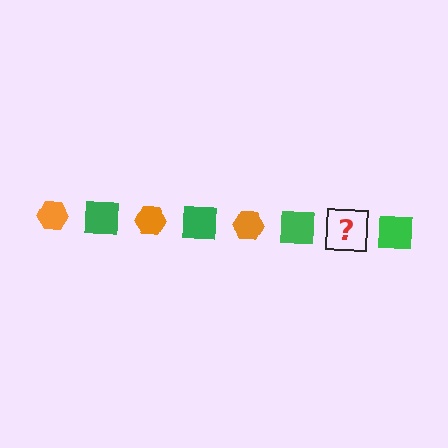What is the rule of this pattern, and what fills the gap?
The rule is that the pattern alternates between orange hexagon and green square. The gap should be filled with an orange hexagon.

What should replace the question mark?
The question mark should be replaced with an orange hexagon.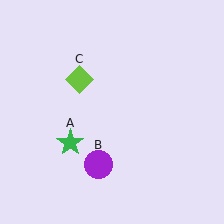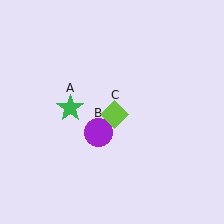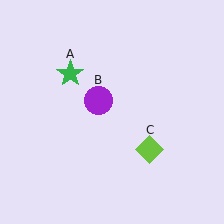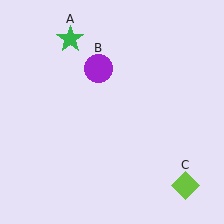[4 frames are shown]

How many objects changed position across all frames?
3 objects changed position: green star (object A), purple circle (object B), lime diamond (object C).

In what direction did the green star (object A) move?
The green star (object A) moved up.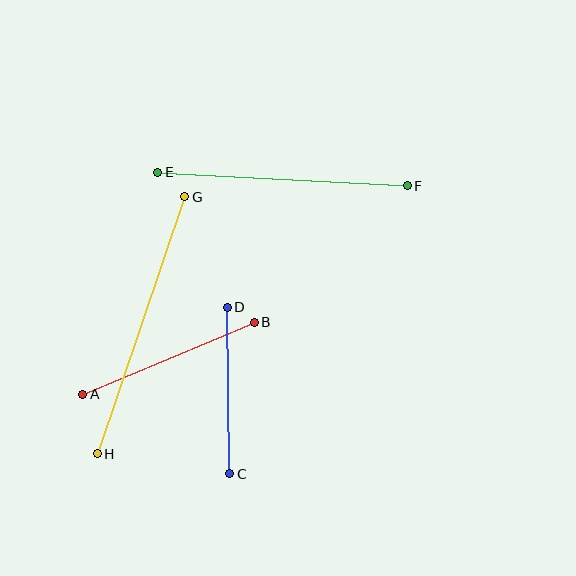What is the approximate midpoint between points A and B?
The midpoint is at approximately (168, 358) pixels.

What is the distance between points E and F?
The distance is approximately 250 pixels.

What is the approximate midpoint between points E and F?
The midpoint is at approximately (283, 179) pixels.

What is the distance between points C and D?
The distance is approximately 166 pixels.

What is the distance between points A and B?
The distance is approximately 186 pixels.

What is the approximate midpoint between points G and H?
The midpoint is at approximately (141, 325) pixels.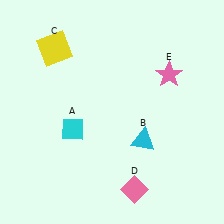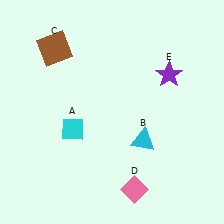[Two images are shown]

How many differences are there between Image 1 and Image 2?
There are 2 differences between the two images.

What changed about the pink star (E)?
In Image 1, E is pink. In Image 2, it changed to purple.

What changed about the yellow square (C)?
In Image 1, C is yellow. In Image 2, it changed to brown.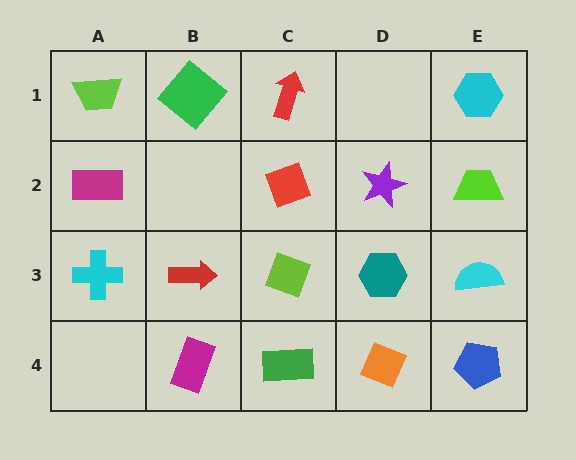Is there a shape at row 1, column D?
No, that cell is empty.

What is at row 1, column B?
A green diamond.